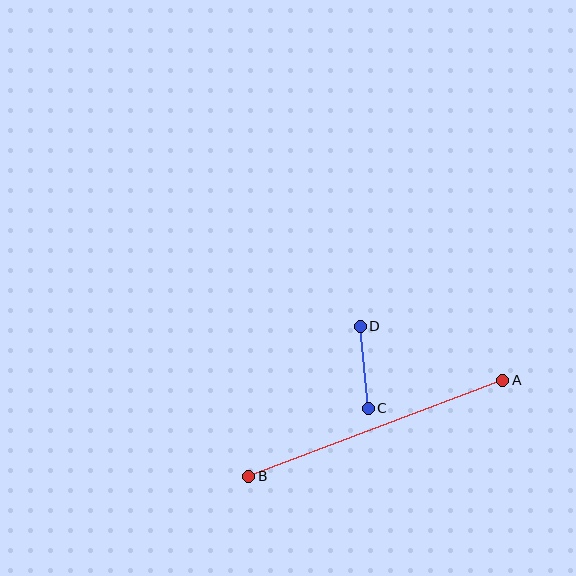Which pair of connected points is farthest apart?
Points A and B are farthest apart.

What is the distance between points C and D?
The distance is approximately 82 pixels.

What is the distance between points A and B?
The distance is approximately 271 pixels.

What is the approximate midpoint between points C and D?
The midpoint is at approximately (364, 367) pixels.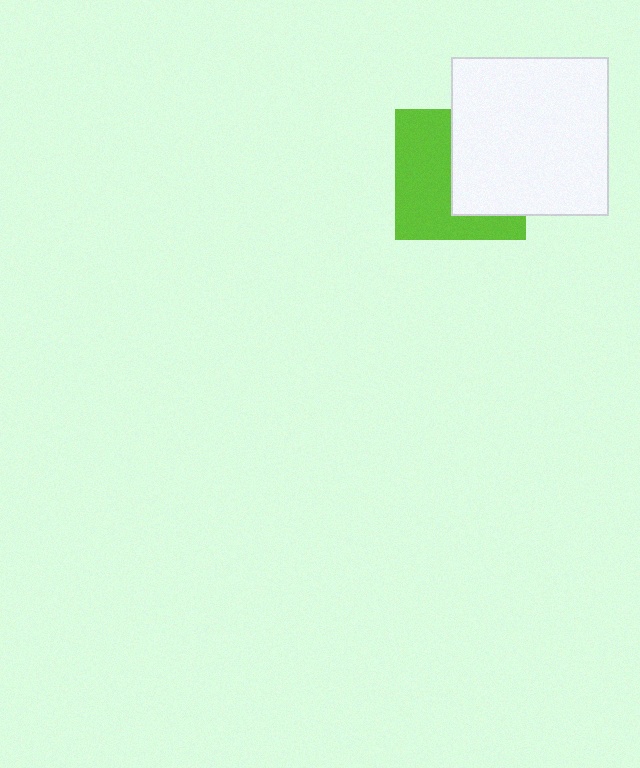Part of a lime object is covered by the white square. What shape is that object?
It is a square.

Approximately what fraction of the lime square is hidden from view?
Roughly 46% of the lime square is hidden behind the white square.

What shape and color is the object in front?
The object in front is a white square.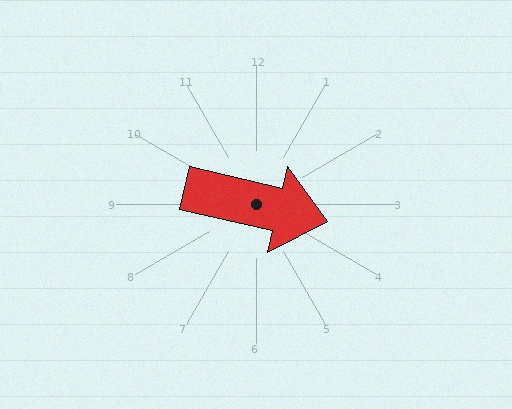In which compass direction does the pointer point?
East.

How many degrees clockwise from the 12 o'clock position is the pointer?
Approximately 103 degrees.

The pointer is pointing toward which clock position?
Roughly 3 o'clock.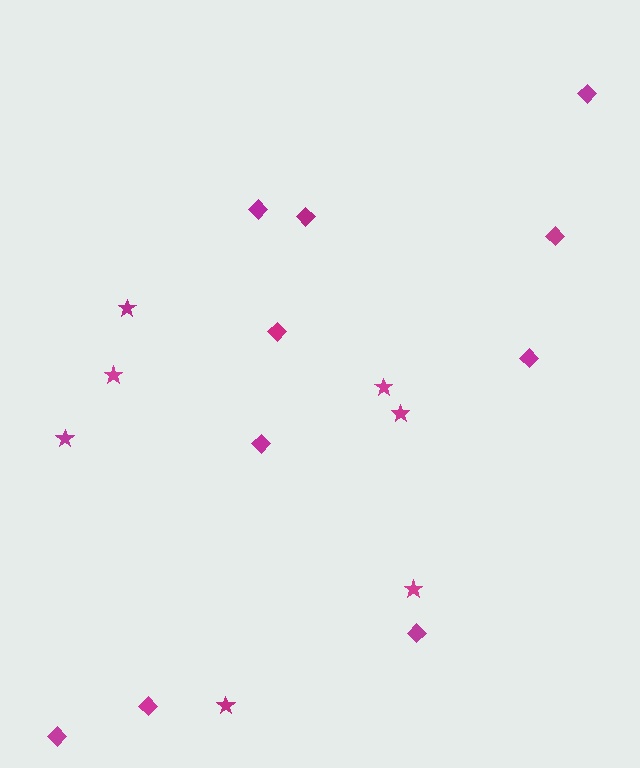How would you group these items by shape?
There are 2 groups: one group of stars (7) and one group of diamonds (10).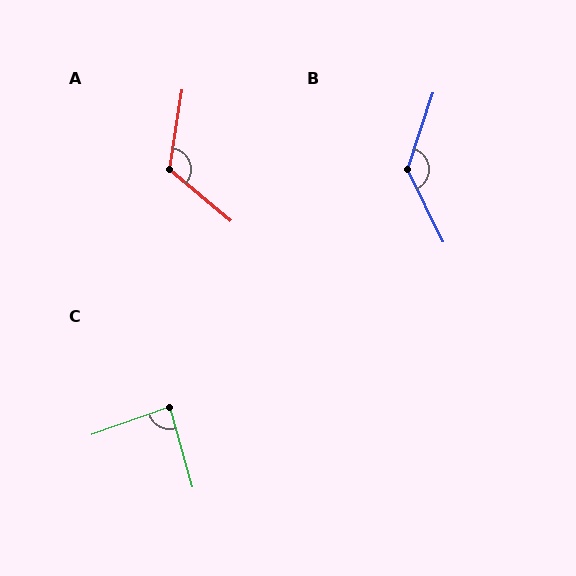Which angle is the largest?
B, at approximately 135 degrees.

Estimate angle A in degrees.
Approximately 121 degrees.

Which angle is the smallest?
C, at approximately 86 degrees.